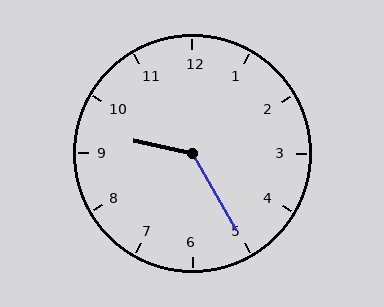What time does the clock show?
9:25.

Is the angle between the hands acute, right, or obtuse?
It is obtuse.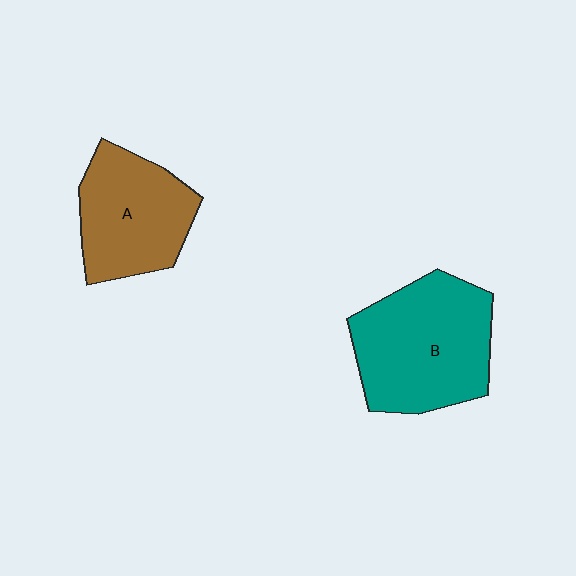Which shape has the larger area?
Shape B (teal).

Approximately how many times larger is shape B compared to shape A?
Approximately 1.3 times.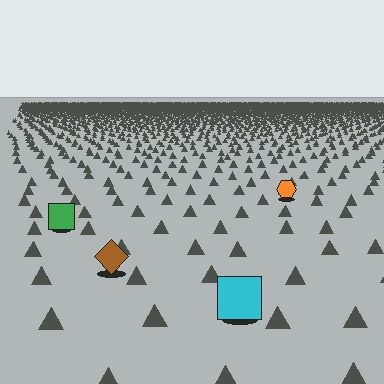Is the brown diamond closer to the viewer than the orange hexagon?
Yes. The brown diamond is closer — you can tell from the texture gradient: the ground texture is coarser near it.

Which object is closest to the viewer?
The cyan square is closest. The texture marks near it are larger and more spread out.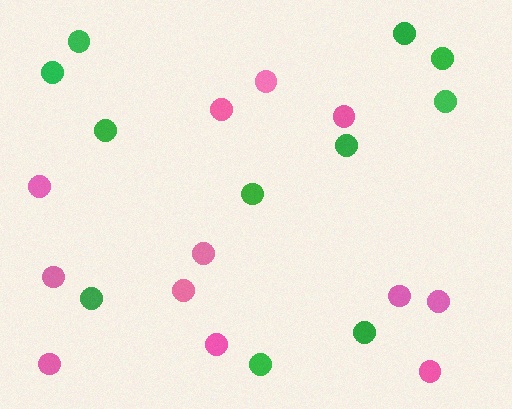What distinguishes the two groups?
There are 2 groups: one group of pink circles (12) and one group of green circles (11).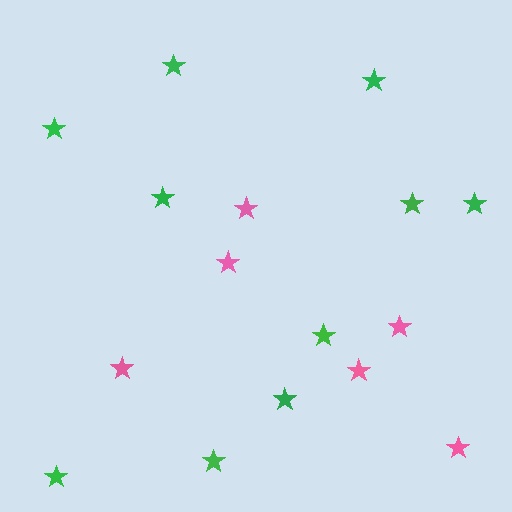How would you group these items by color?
There are 2 groups: one group of pink stars (6) and one group of green stars (10).